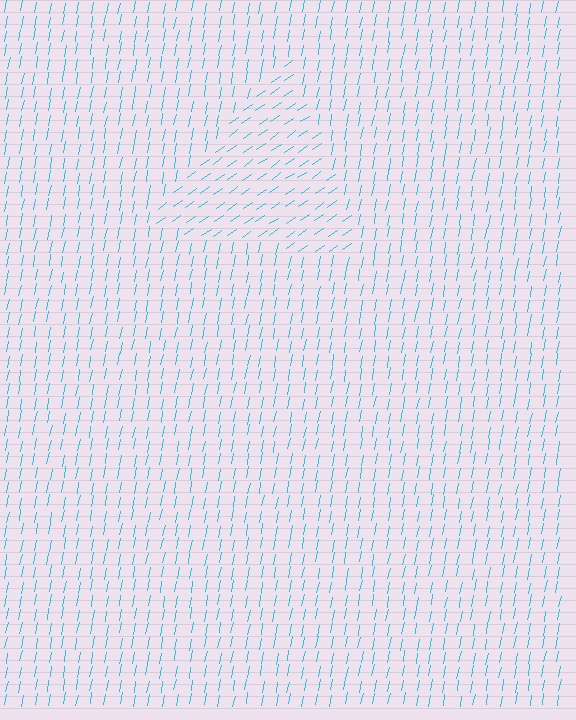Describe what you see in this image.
The image is filled with small cyan line segments. A triangle region in the image has lines oriented differently from the surrounding lines, creating a visible texture boundary.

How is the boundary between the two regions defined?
The boundary is defined purely by a change in line orientation (approximately 45 degrees difference). All lines are the same color and thickness.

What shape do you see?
I see a triangle.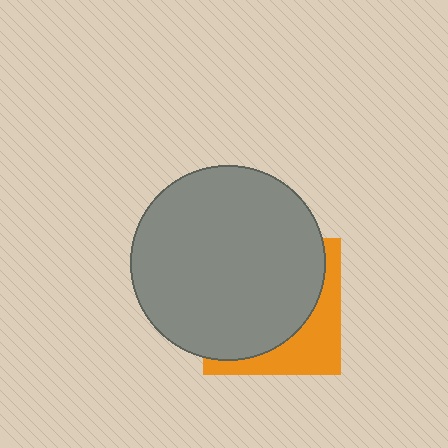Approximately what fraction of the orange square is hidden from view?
Roughly 68% of the orange square is hidden behind the gray circle.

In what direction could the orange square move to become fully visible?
The orange square could move toward the lower-right. That would shift it out from behind the gray circle entirely.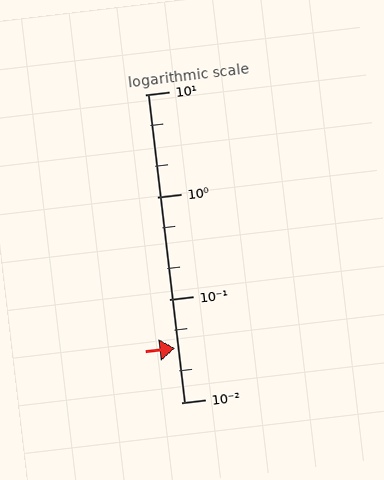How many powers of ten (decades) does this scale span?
The scale spans 3 decades, from 0.01 to 10.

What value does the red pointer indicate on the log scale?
The pointer indicates approximately 0.034.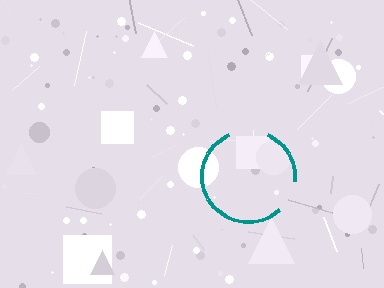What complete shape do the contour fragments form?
The contour fragments form a circle.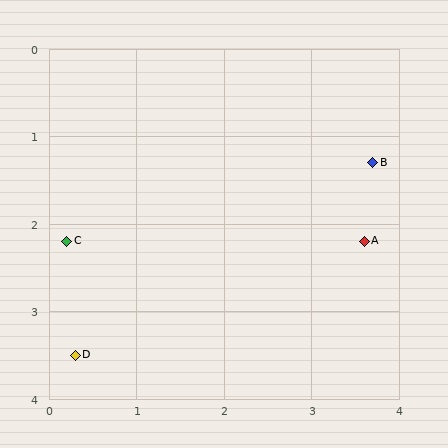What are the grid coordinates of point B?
Point B is at approximately (3.7, 1.3).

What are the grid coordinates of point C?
Point C is at approximately (0.2, 2.2).